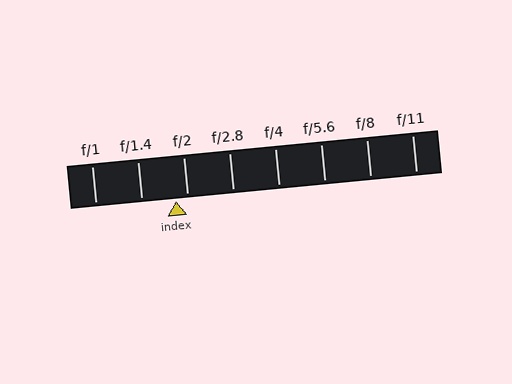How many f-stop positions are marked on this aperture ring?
There are 8 f-stop positions marked.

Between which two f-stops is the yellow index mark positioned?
The index mark is between f/1.4 and f/2.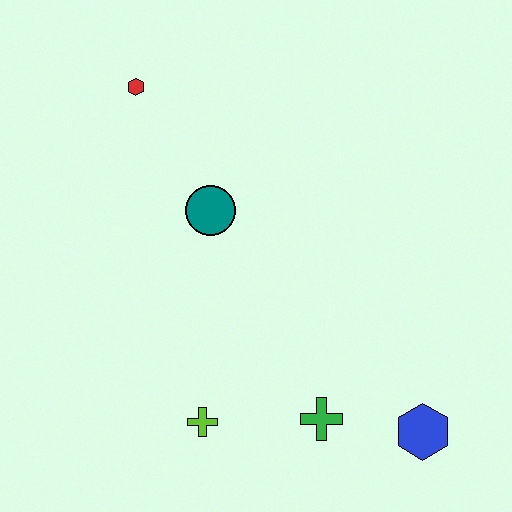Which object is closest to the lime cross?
The green cross is closest to the lime cross.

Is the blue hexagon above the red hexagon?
No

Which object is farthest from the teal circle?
The blue hexagon is farthest from the teal circle.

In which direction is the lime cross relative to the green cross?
The lime cross is to the left of the green cross.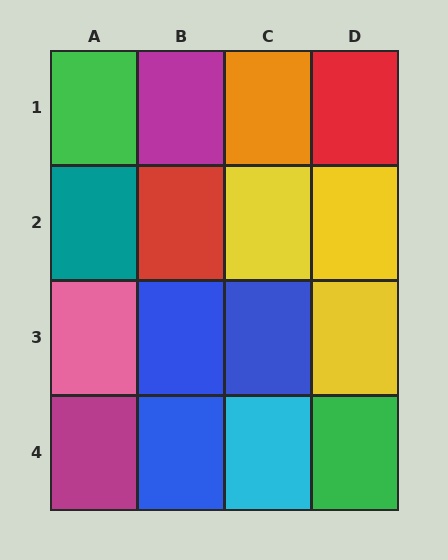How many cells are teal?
1 cell is teal.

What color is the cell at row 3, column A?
Pink.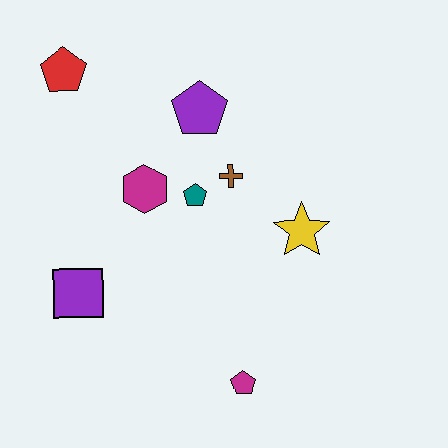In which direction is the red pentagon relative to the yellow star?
The red pentagon is to the left of the yellow star.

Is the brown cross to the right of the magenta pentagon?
No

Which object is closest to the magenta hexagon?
The teal pentagon is closest to the magenta hexagon.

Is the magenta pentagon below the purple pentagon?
Yes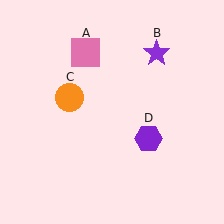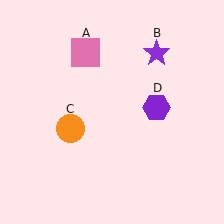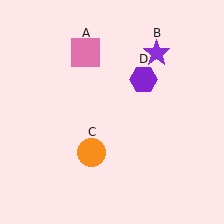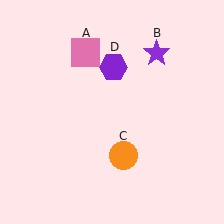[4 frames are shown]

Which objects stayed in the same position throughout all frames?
Pink square (object A) and purple star (object B) remained stationary.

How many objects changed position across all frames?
2 objects changed position: orange circle (object C), purple hexagon (object D).